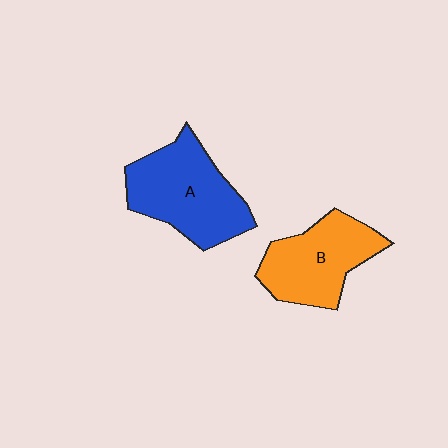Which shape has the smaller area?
Shape B (orange).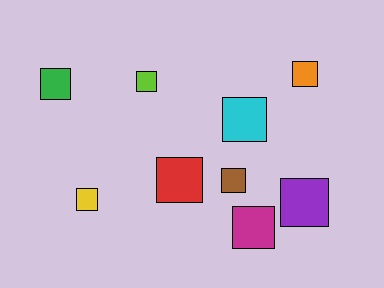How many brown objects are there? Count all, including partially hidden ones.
There is 1 brown object.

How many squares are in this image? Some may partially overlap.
There are 9 squares.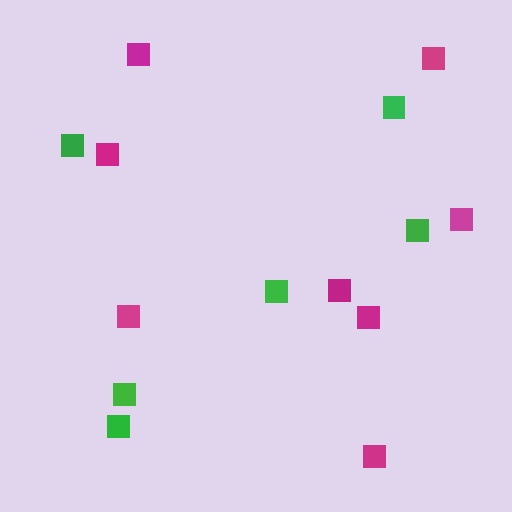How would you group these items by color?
There are 2 groups: one group of magenta squares (8) and one group of green squares (6).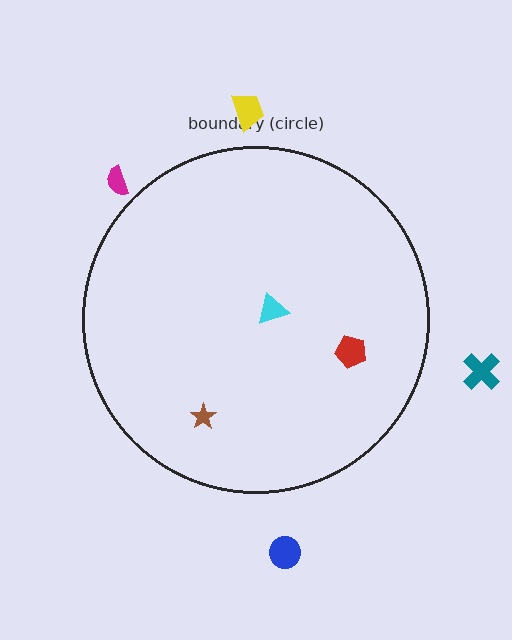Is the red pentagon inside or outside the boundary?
Inside.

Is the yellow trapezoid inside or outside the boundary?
Outside.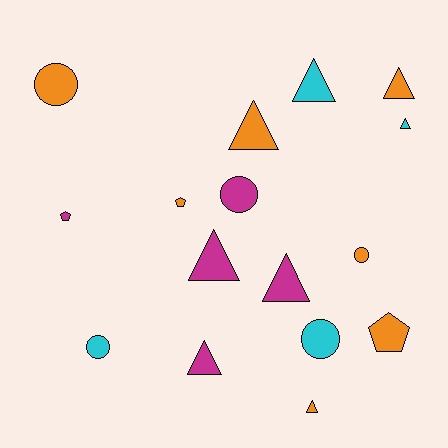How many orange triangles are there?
There are 3 orange triangles.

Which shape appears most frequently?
Triangle, with 8 objects.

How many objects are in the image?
There are 16 objects.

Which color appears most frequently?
Orange, with 7 objects.